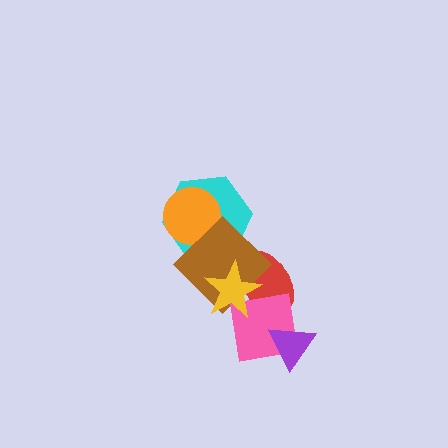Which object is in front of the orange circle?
The brown diamond is in front of the orange circle.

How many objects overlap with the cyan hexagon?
2 objects overlap with the cyan hexagon.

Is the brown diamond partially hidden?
Yes, it is partially covered by another shape.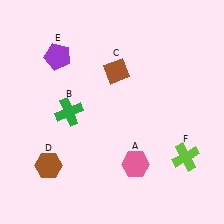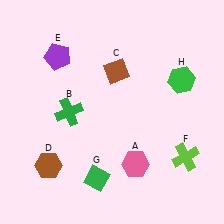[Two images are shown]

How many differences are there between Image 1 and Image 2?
There are 2 differences between the two images.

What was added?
A green diamond (G), a green hexagon (H) were added in Image 2.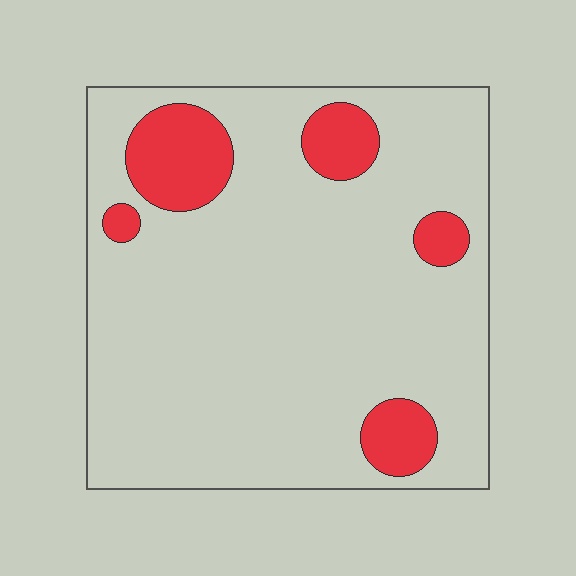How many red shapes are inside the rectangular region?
5.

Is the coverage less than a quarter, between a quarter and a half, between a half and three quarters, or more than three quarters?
Less than a quarter.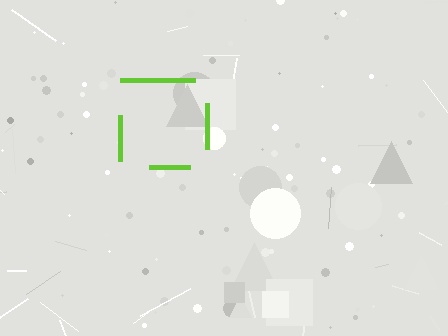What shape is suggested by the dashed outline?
The dashed outline suggests a square.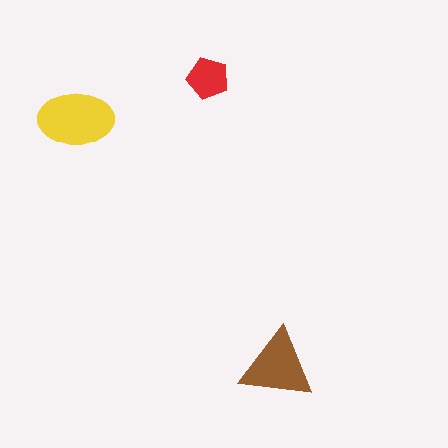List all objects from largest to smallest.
The yellow ellipse, the brown triangle, the red pentagon.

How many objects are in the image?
There are 3 objects in the image.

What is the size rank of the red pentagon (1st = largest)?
3rd.